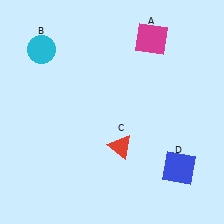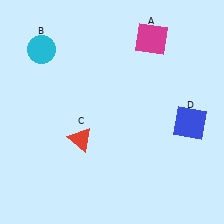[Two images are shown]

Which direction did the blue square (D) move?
The blue square (D) moved up.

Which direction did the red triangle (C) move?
The red triangle (C) moved left.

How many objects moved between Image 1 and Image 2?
2 objects moved between the two images.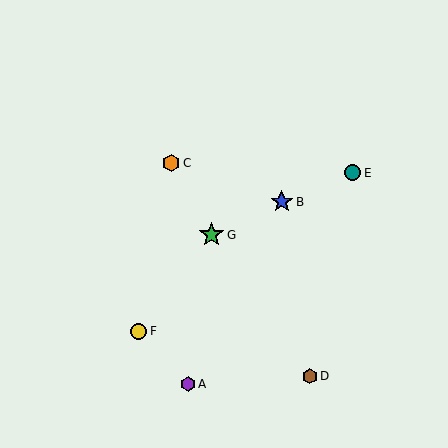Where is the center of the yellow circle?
The center of the yellow circle is at (139, 331).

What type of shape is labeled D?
Shape D is a brown hexagon.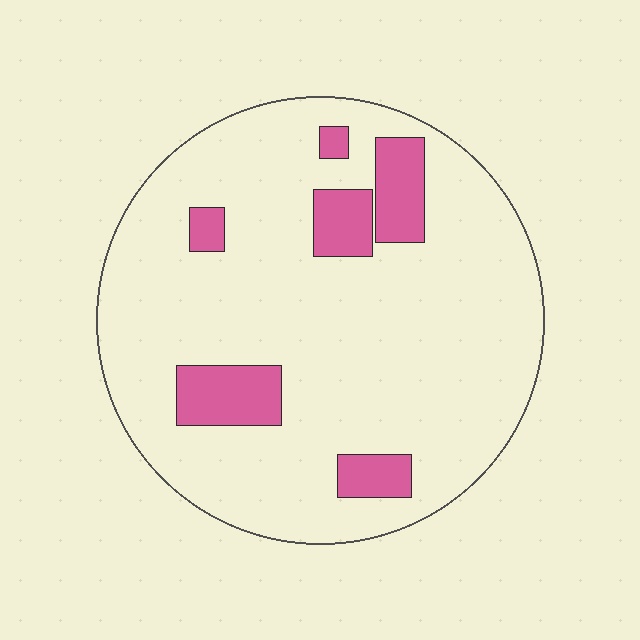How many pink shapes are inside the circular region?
6.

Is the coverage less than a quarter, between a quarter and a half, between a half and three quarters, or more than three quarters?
Less than a quarter.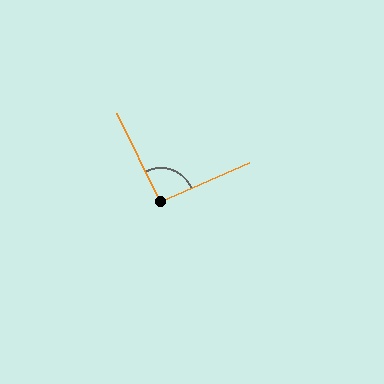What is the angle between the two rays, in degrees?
Approximately 92 degrees.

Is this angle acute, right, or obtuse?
It is approximately a right angle.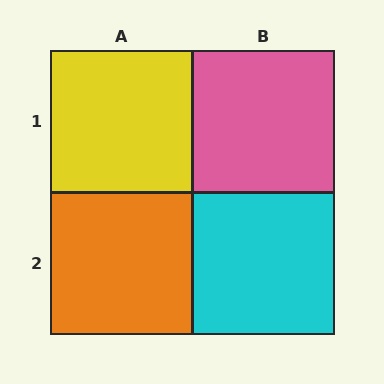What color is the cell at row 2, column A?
Orange.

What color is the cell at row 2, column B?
Cyan.